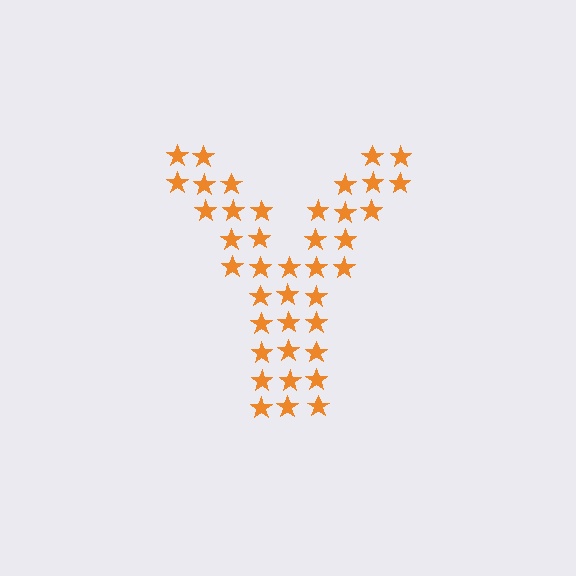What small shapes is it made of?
It is made of small stars.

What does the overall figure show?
The overall figure shows the letter Y.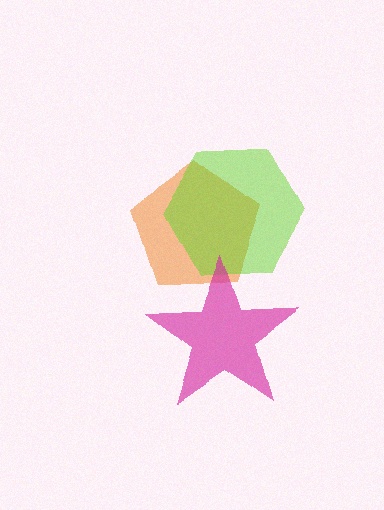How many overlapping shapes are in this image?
There are 3 overlapping shapes in the image.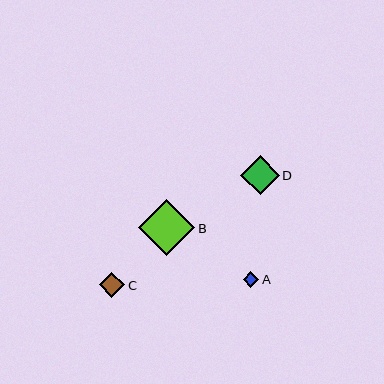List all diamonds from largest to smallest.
From largest to smallest: B, D, C, A.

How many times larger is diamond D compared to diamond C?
Diamond D is approximately 1.5 times the size of diamond C.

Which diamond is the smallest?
Diamond A is the smallest with a size of approximately 16 pixels.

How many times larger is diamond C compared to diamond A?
Diamond C is approximately 1.6 times the size of diamond A.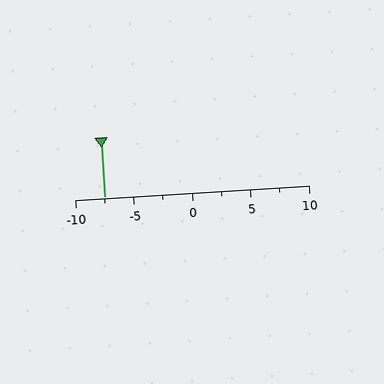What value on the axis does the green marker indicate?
The marker indicates approximately -7.5.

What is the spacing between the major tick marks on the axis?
The major ticks are spaced 5 apart.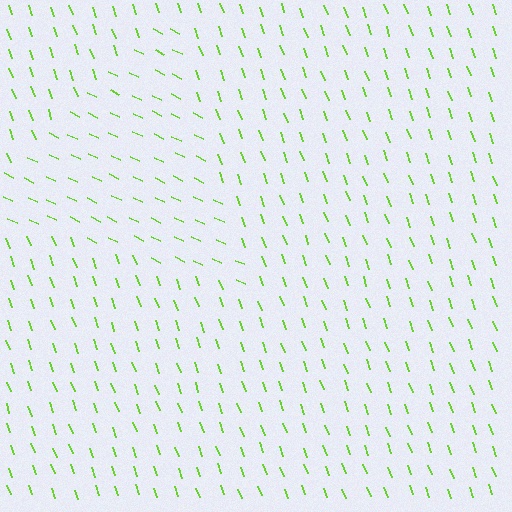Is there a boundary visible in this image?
Yes, there is a texture boundary formed by a change in line orientation.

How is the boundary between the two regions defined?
The boundary is defined purely by a change in line orientation (approximately 45 degrees difference). All lines are the same color and thickness.